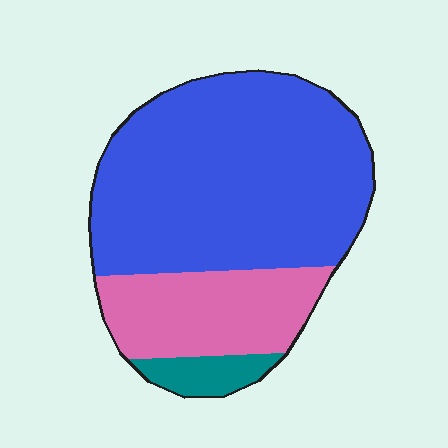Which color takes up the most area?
Blue, at roughly 70%.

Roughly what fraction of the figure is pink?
Pink takes up about one quarter (1/4) of the figure.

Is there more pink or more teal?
Pink.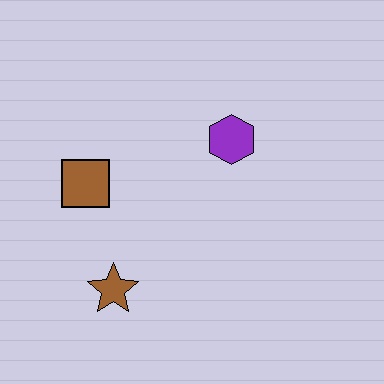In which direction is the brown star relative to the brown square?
The brown star is below the brown square.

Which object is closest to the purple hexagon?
The brown square is closest to the purple hexagon.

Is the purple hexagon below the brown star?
No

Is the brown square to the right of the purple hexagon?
No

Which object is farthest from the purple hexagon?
The brown star is farthest from the purple hexagon.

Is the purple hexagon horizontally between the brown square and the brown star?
No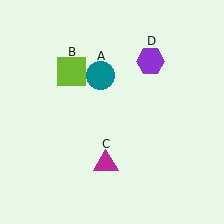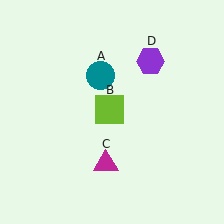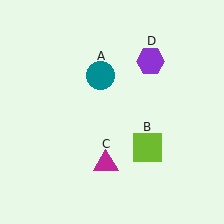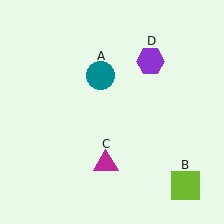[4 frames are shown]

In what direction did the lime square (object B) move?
The lime square (object B) moved down and to the right.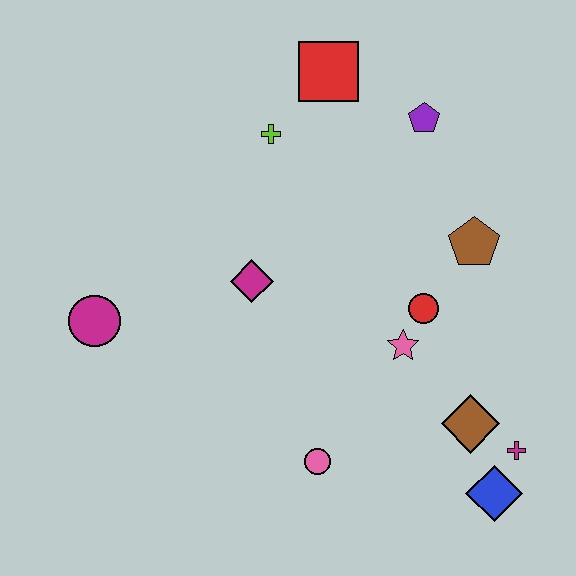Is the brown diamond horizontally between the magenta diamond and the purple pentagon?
No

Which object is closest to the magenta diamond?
The lime cross is closest to the magenta diamond.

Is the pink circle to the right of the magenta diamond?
Yes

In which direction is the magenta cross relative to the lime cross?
The magenta cross is below the lime cross.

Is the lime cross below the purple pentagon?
Yes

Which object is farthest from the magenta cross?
The magenta circle is farthest from the magenta cross.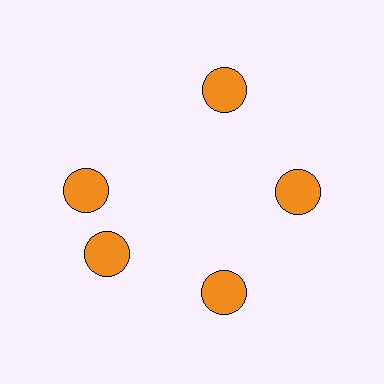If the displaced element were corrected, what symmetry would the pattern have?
It would have 5-fold rotational symmetry — the pattern would map onto itself every 72 degrees.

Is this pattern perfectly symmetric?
No. The 5 orange circles are arranged in a ring, but one element near the 10 o'clock position is rotated out of alignment along the ring, breaking the 5-fold rotational symmetry.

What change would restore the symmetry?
The symmetry would be restored by rotating it back into even spacing with its neighbors so that all 5 circles sit at equal angles and equal distance from the center.